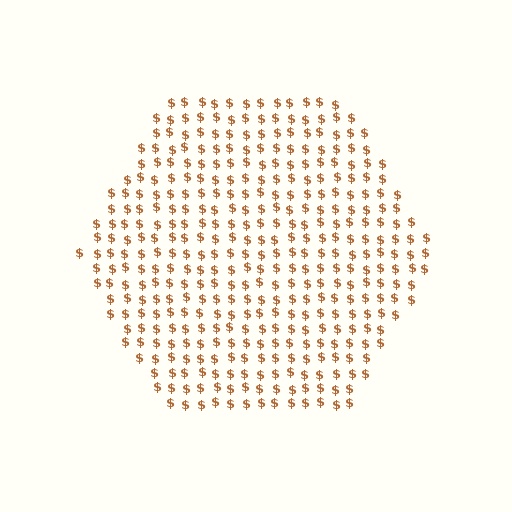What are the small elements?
The small elements are dollar signs.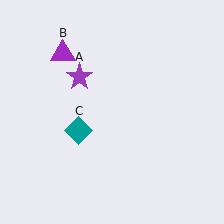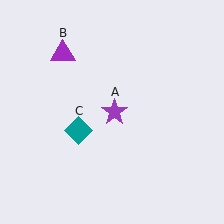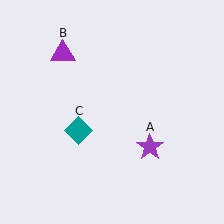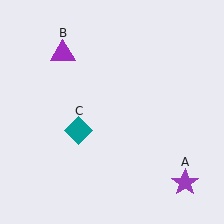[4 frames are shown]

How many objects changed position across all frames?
1 object changed position: purple star (object A).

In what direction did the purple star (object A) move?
The purple star (object A) moved down and to the right.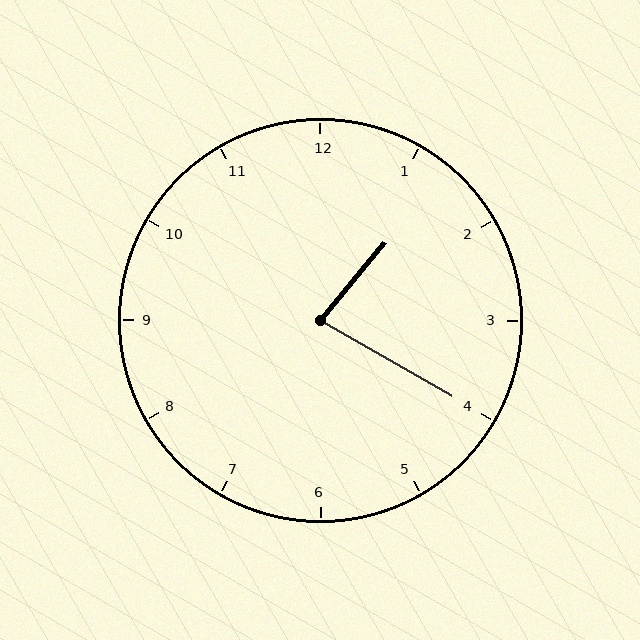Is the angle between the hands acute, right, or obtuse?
It is acute.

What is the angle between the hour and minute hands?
Approximately 80 degrees.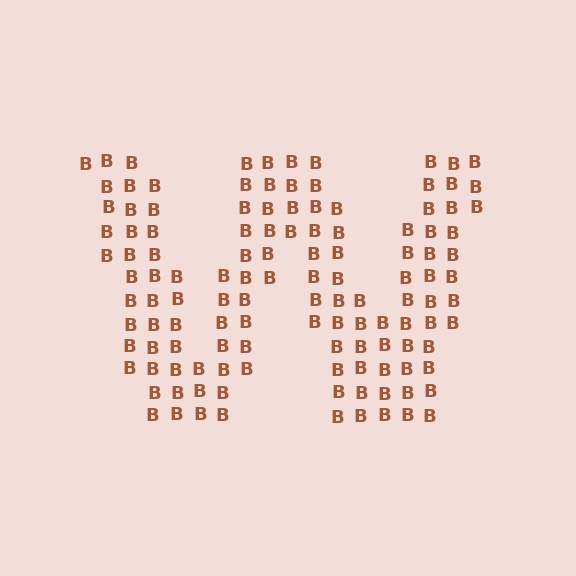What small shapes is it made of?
It is made of small letter B's.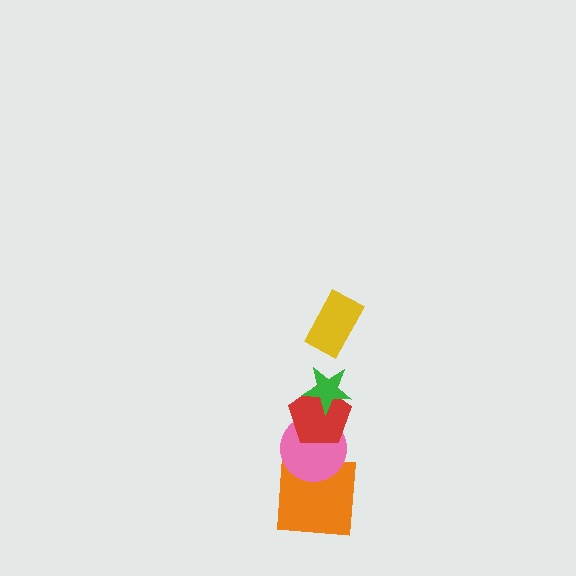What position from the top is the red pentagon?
The red pentagon is 3rd from the top.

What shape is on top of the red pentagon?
The green star is on top of the red pentagon.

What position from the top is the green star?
The green star is 2nd from the top.